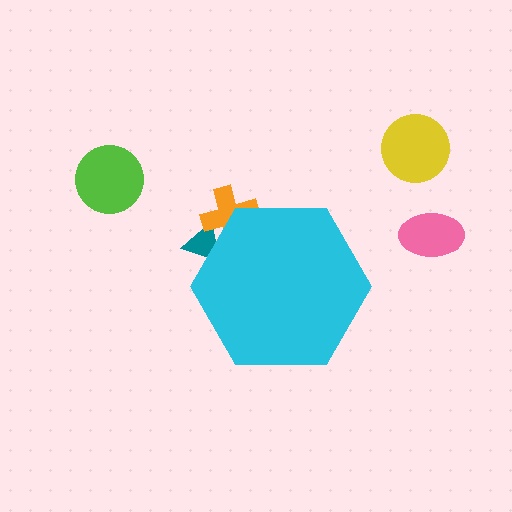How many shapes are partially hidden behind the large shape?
2 shapes are partially hidden.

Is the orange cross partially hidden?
Yes, the orange cross is partially hidden behind the cyan hexagon.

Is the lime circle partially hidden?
No, the lime circle is fully visible.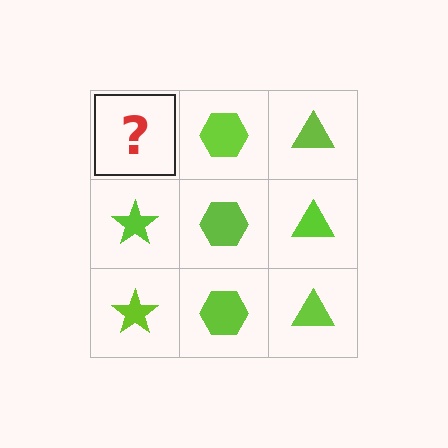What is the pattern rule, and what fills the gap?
The rule is that each column has a consistent shape. The gap should be filled with a lime star.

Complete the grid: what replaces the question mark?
The question mark should be replaced with a lime star.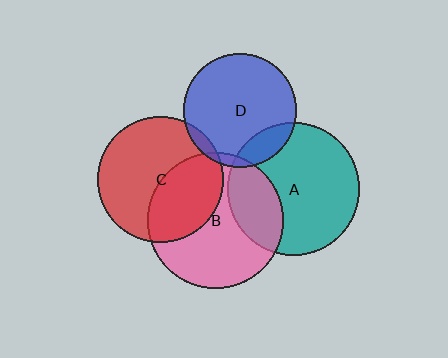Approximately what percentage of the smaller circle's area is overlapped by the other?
Approximately 5%.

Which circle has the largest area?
Circle B (pink).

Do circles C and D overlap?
Yes.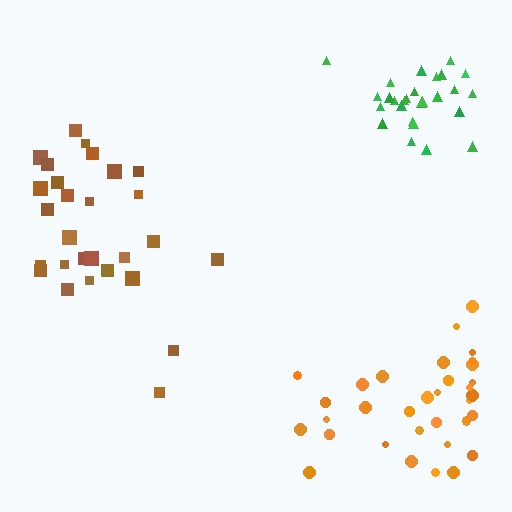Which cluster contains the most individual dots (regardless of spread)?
Orange (34).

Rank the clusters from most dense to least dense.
green, brown, orange.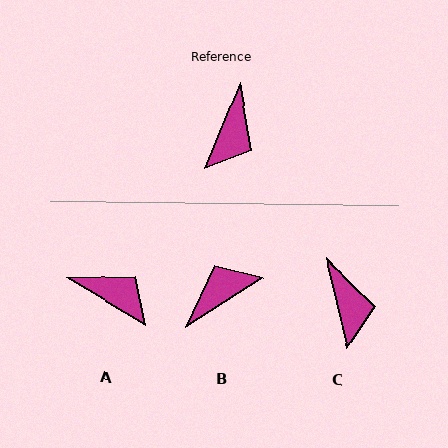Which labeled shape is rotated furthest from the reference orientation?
B, about 145 degrees away.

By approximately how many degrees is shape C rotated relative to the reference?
Approximately 35 degrees counter-clockwise.